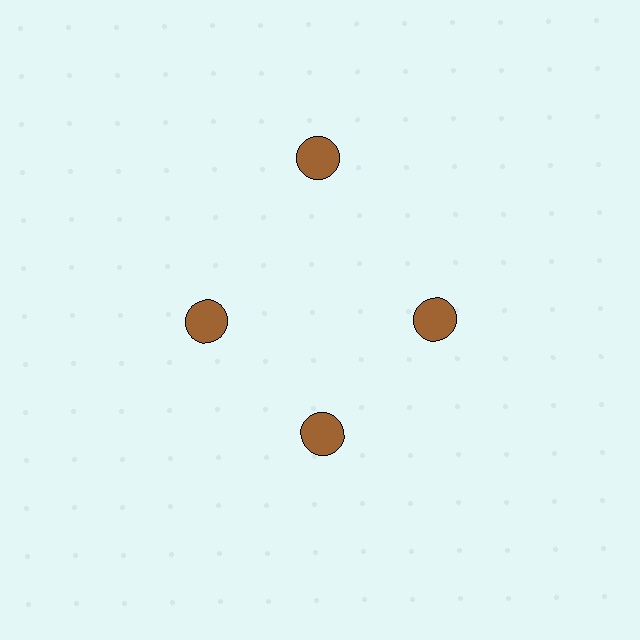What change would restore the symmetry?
The symmetry would be restored by moving it inward, back onto the ring so that all 4 circles sit at equal angles and equal distance from the center.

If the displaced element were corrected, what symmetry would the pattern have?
It would have 4-fold rotational symmetry — the pattern would map onto itself every 90 degrees.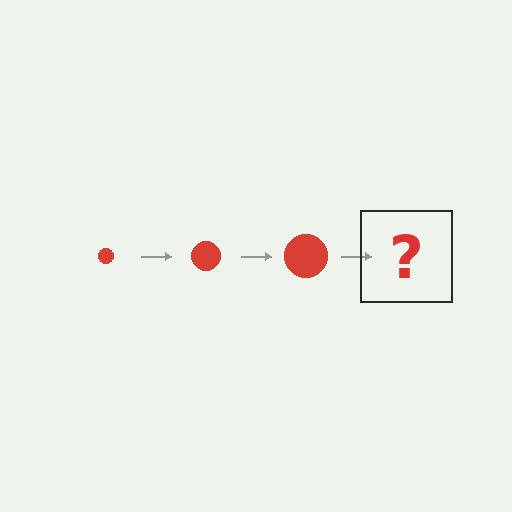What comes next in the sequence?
The next element should be a red circle, larger than the previous one.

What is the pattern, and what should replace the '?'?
The pattern is that the circle gets progressively larger each step. The '?' should be a red circle, larger than the previous one.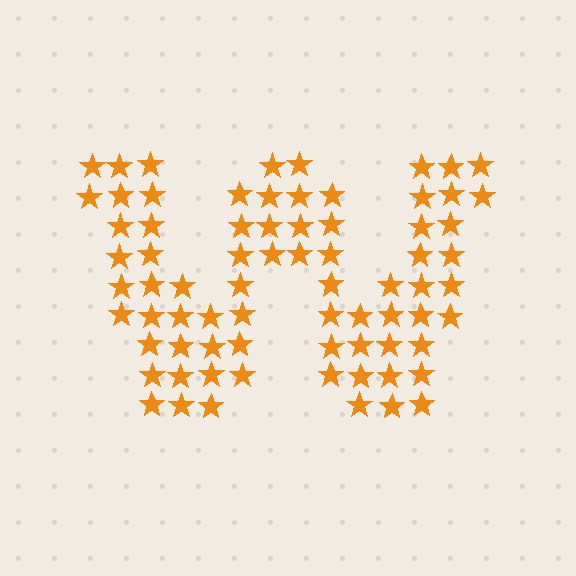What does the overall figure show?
The overall figure shows the letter W.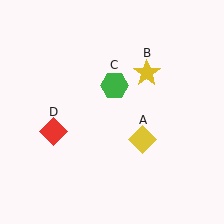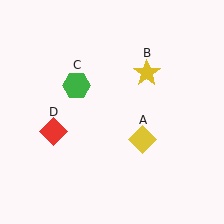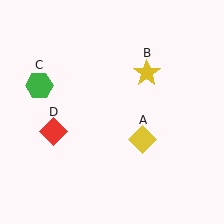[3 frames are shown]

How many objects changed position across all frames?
1 object changed position: green hexagon (object C).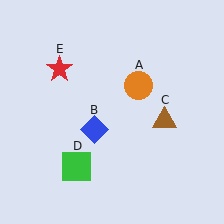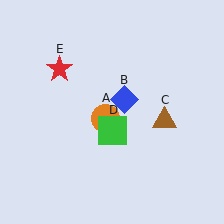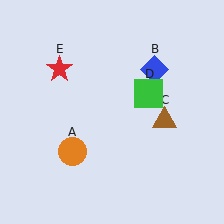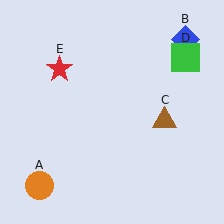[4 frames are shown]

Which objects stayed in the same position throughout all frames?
Brown triangle (object C) and red star (object E) remained stationary.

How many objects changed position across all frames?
3 objects changed position: orange circle (object A), blue diamond (object B), green square (object D).